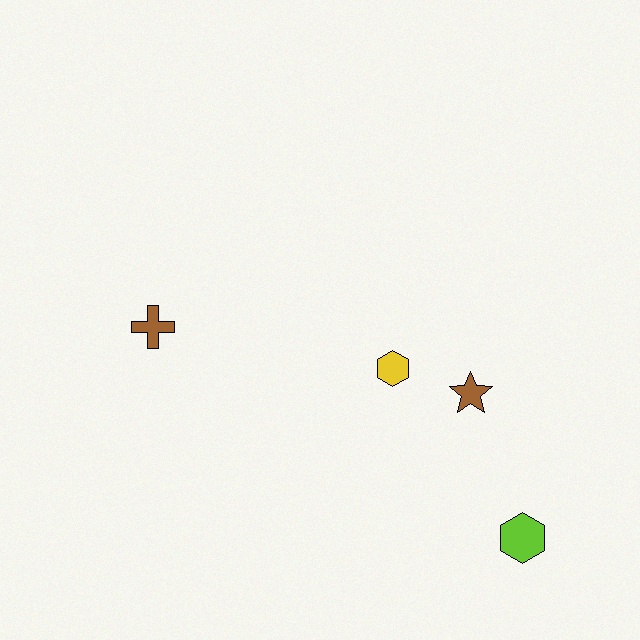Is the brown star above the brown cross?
No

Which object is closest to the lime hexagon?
The brown star is closest to the lime hexagon.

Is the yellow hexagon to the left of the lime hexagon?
Yes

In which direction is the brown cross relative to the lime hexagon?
The brown cross is to the left of the lime hexagon.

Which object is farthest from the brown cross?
The lime hexagon is farthest from the brown cross.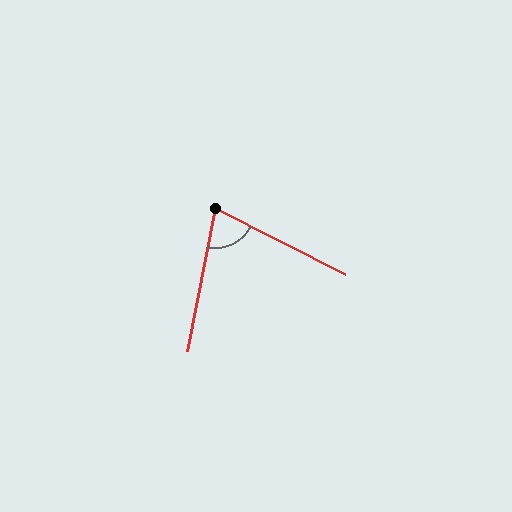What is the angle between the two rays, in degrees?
Approximately 74 degrees.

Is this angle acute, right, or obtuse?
It is acute.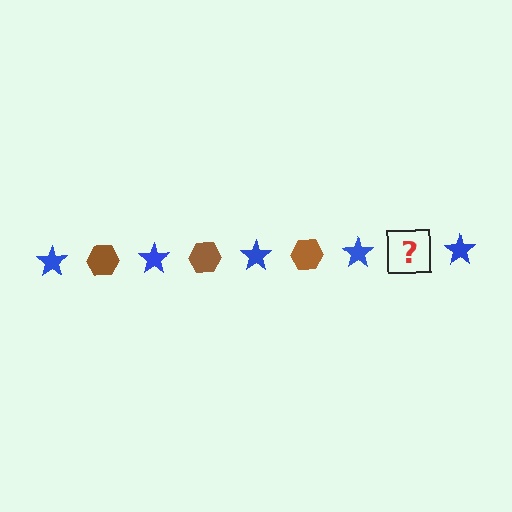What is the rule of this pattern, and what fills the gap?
The rule is that the pattern alternates between blue star and brown hexagon. The gap should be filled with a brown hexagon.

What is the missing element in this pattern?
The missing element is a brown hexagon.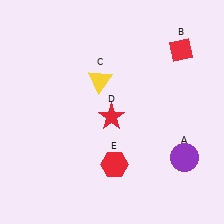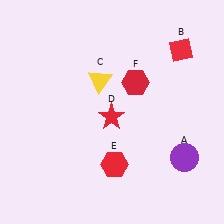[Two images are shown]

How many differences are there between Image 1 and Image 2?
There is 1 difference between the two images.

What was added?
A red hexagon (F) was added in Image 2.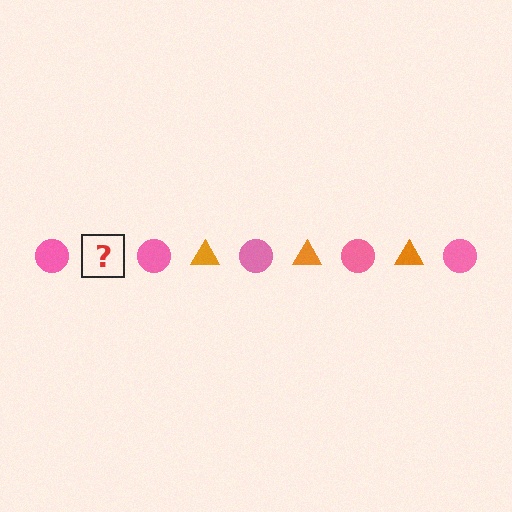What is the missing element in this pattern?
The missing element is an orange triangle.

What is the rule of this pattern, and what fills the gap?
The rule is that the pattern alternates between pink circle and orange triangle. The gap should be filled with an orange triangle.